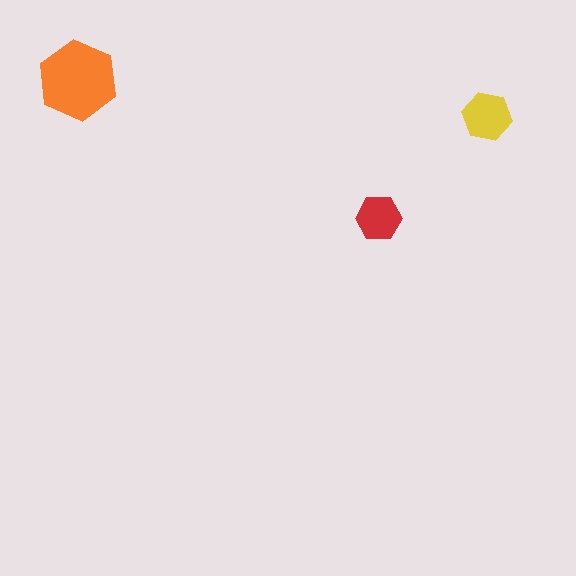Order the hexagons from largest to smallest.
the orange one, the yellow one, the red one.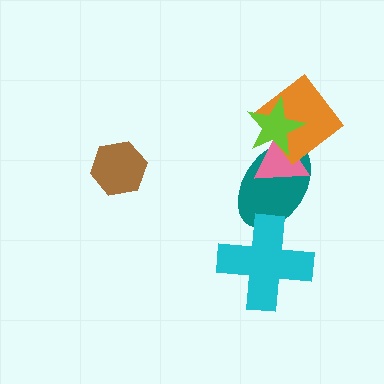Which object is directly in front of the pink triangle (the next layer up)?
The orange diamond is directly in front of the pink triangle.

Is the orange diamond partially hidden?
Yes, it is partially covered by another shape.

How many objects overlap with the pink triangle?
3 objects overlap with the pink triangle.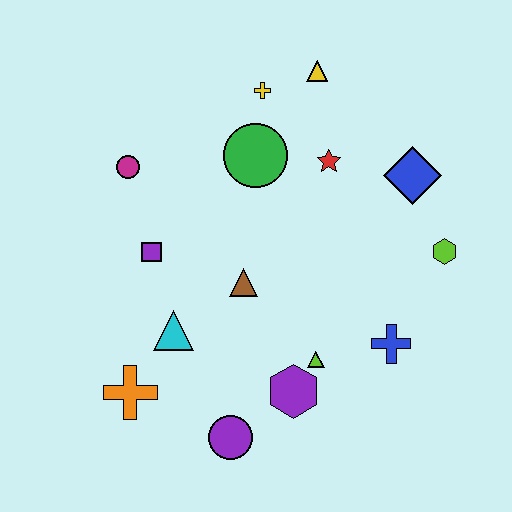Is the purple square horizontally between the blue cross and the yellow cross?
No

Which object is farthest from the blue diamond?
The orange cross is farthest from the blue diamond.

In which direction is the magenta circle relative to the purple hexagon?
The magenta circle is above the purple hexagon.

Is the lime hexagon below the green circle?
Yes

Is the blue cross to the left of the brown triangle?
No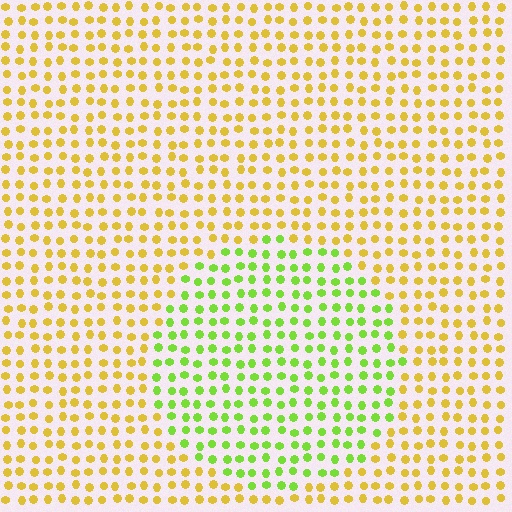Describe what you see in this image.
The image is filled with small yellow elements in a uniform arrangement. A circle-shaped region is visible where the elements are tinted to a slightly different hue, forming a subtle color boundary.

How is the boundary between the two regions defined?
The boundary is defined purely by a slight shift in hue (about 48 degrees). Spacing, size, and orientation are identical on both sides.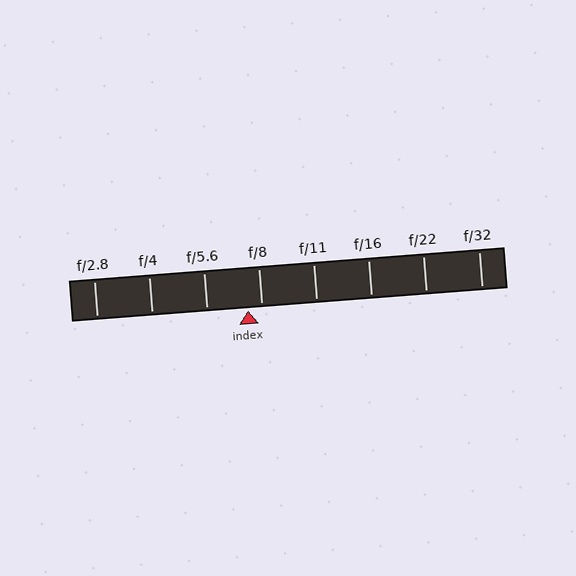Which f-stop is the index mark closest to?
The index mark is closest to f/8.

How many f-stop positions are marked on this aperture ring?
There are 8 f-stop positions marked.